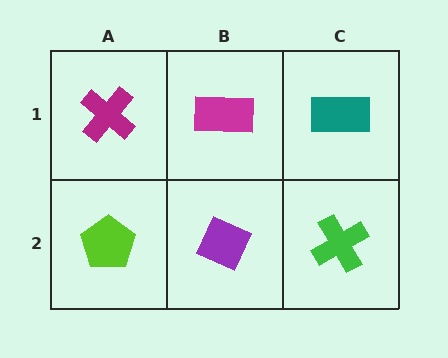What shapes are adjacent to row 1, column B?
A purple diamond (row 2, column B), a magenta cross (row 1, column A), a teal rectangle (row 1, column C).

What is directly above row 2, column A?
A magenta cross.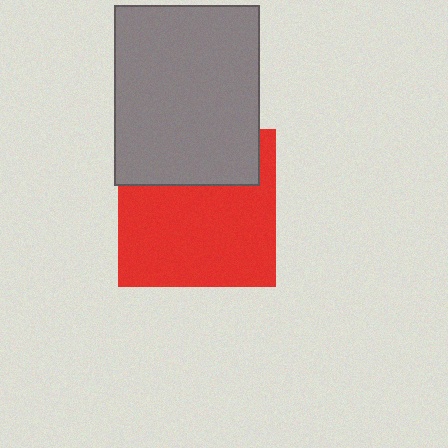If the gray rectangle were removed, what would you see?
You would see the complete red square.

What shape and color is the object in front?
The object in front is a gray rectangle.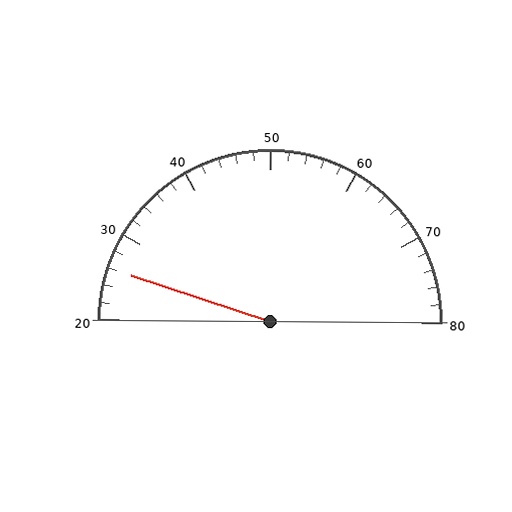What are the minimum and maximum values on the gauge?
The gauge ranges from 20 to 80.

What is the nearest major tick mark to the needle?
The nearest major tick mark is 30.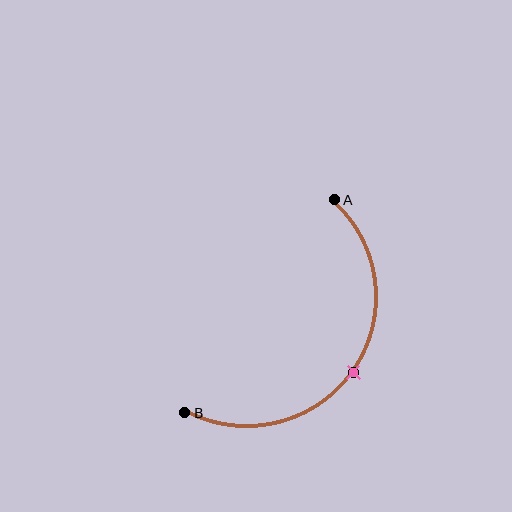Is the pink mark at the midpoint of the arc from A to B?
Yes. The pink mark lies on the arc at equal arc-length from both A and B — it is the arc midpoint.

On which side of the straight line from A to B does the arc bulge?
The arc bulges below and to the right of the straight line connecting A and B.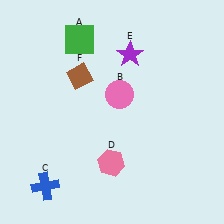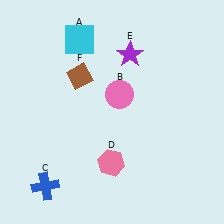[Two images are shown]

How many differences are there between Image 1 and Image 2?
There is 1 difference between the two images.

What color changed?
The square (A) changed from green in Image 1 to cyan in Image 2.